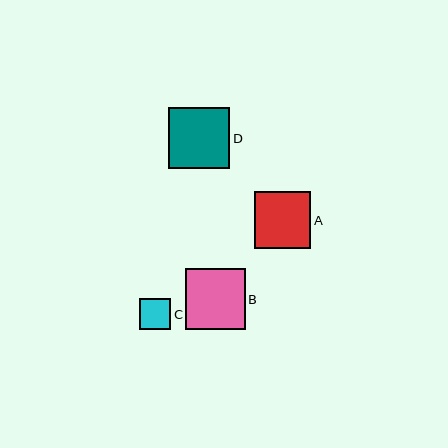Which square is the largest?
Square D is the largest with a size of approximately 61 pixels.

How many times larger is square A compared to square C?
Square A is approximately 1.8 times the size of square C.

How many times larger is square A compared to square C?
Square A is approximately 1.8 times the size of square C.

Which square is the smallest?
Square C is the smallest with a size of approximately 31 pixels.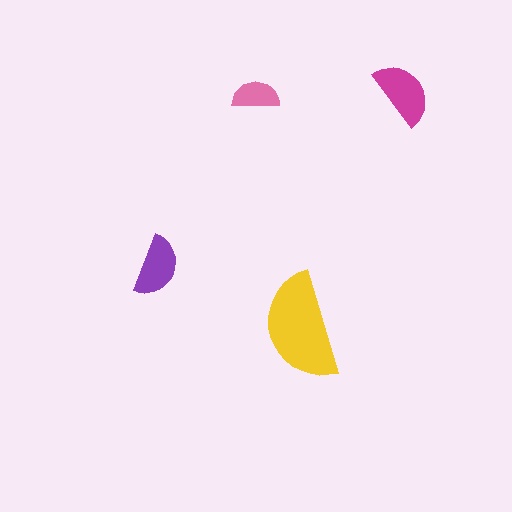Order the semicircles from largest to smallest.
the yellow one, the magenta one, the purple one, the pink one.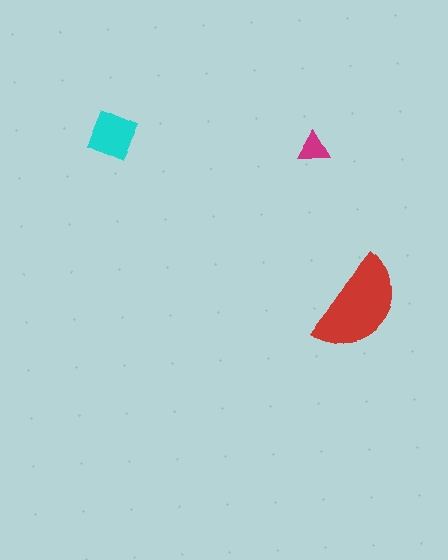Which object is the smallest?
The magenta triangle.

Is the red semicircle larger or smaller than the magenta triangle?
Larger.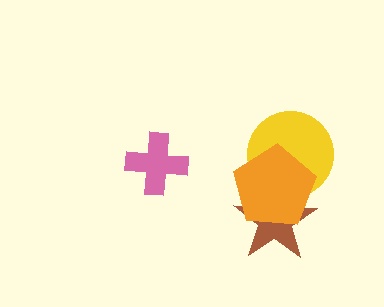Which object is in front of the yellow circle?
The orange pentagon is in front of the yellow circle.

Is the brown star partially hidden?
Yes, it is partially covered by another shape.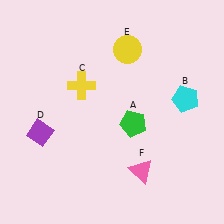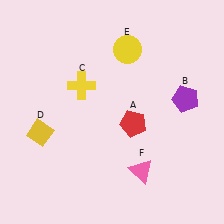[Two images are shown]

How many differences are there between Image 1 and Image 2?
There are 3 differences between the two images.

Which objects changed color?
A changed from green to red. B changed from cyan to purple. D changed from purple to yellow.